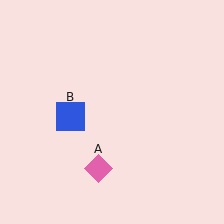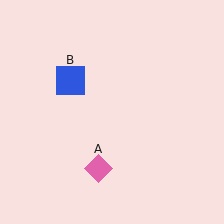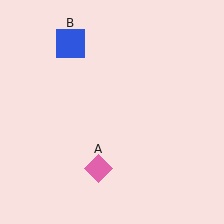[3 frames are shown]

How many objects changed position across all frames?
1 object changed position: blue square (object B).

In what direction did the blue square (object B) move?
The blue square (object B) moved up.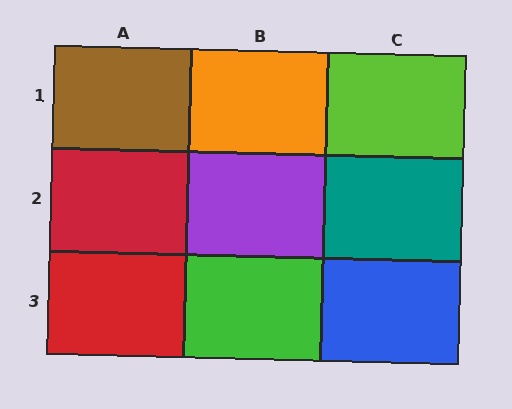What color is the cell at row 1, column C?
Lime.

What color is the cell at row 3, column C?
Blue.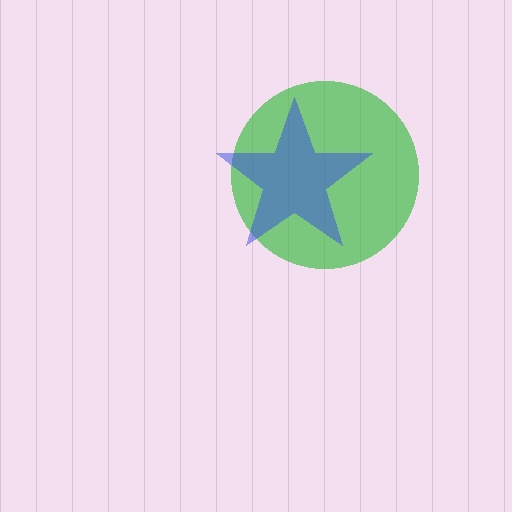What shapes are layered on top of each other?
The layered shapes are: a green circle, a blue star.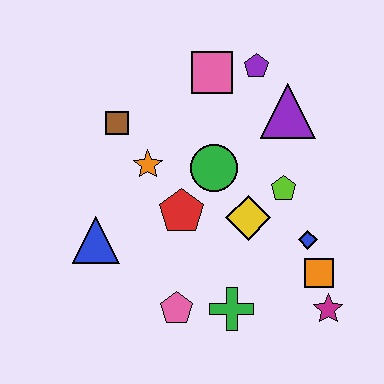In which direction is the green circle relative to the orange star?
The green circle is to the right of the orange star.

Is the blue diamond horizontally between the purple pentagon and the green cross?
No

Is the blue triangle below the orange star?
Yes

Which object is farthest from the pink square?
The magenta star is farthest from the pink square.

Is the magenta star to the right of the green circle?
Yes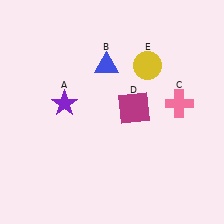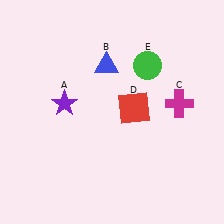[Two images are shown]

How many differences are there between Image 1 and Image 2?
There are 3 differences between the two images.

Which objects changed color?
C changed from pink to magenta. D changed from magenta to red. E changed from yellow to green.